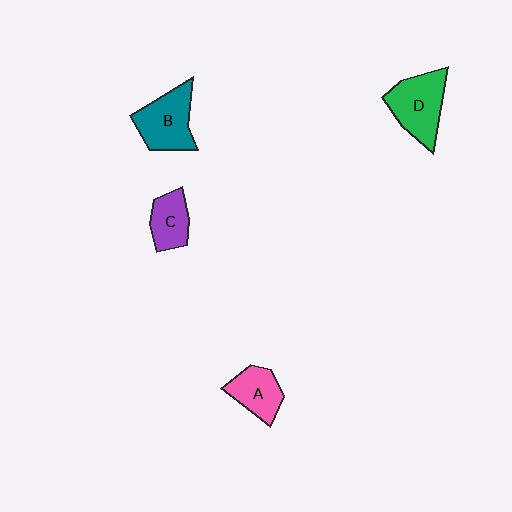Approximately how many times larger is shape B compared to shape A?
Approximately 1.4 times.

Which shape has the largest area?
Shape D (green).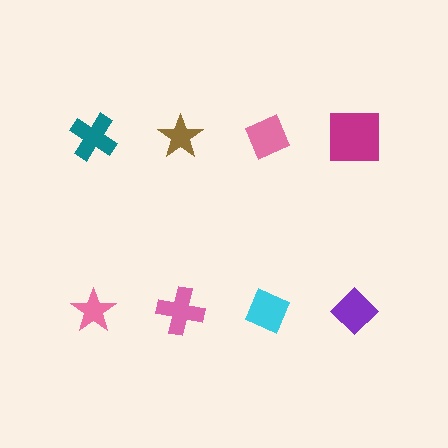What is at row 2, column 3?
A cyan diamond.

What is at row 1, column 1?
A teal cross.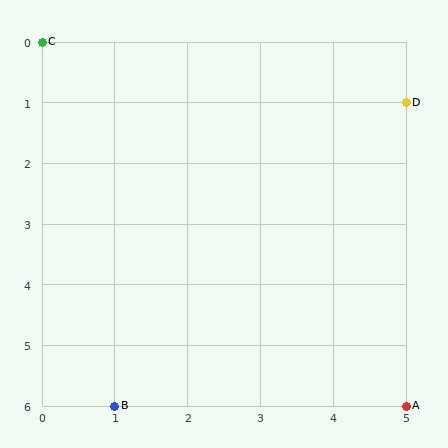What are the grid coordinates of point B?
Point B is at grid coordinates (1, 6).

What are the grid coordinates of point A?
Point A is at grid coordinates (5, 6).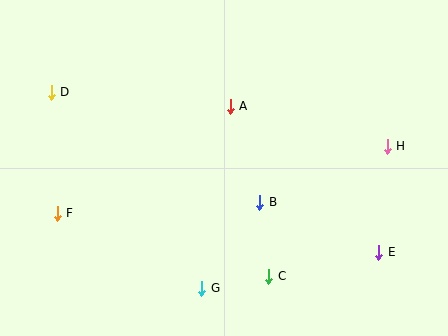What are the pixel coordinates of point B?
Point B is at (260, 202).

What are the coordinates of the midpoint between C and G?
The midpoint between C and G is at (235, 282).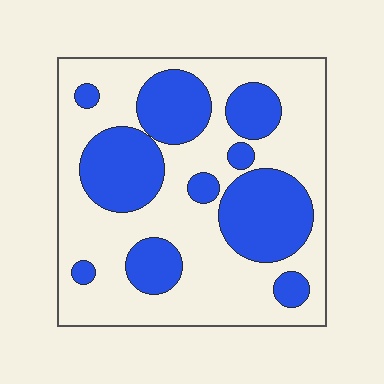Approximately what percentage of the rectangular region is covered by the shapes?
Approximately 35%.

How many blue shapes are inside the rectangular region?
10.